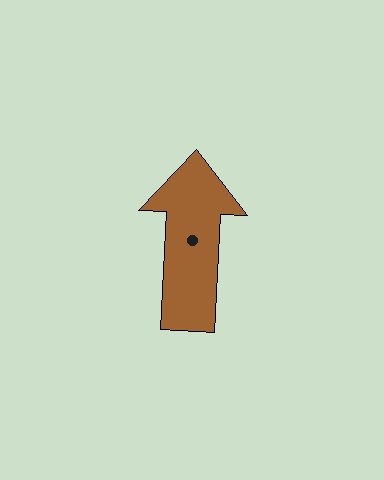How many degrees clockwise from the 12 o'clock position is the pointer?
Approximately 3 degrees.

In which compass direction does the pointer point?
North.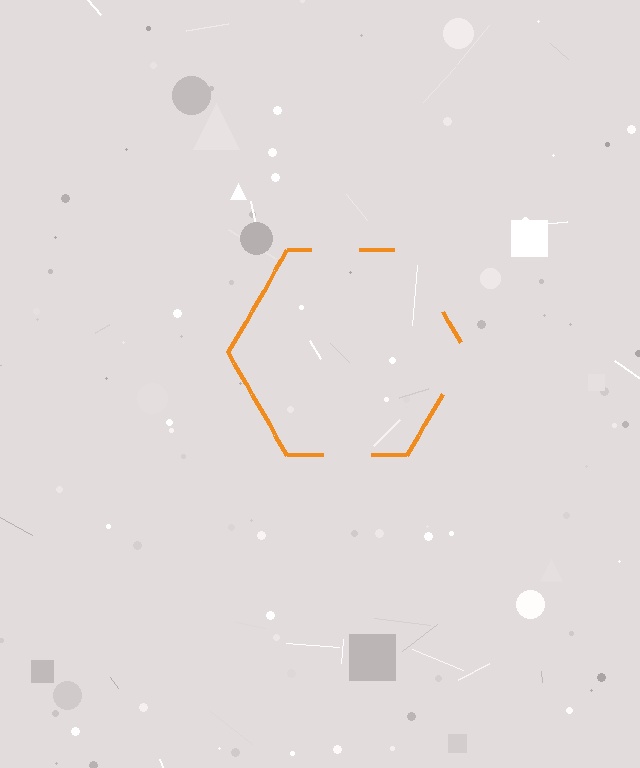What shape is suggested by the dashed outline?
The dashed outline suggests a hexagon.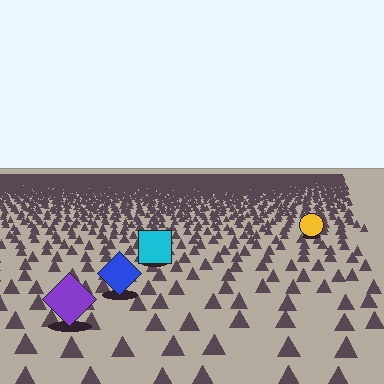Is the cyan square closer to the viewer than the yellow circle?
Yes. The cyan square is closer — you can tell from the texture gradient: the ground texture is coarser near it.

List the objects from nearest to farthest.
From nearest to farthest: the purple diamond, the blue diamond, the cyan square, the yellow circle.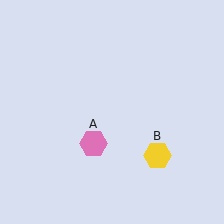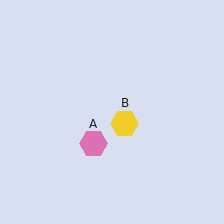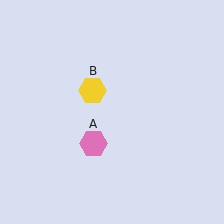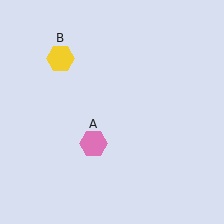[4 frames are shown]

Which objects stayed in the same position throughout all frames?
Pink hexagon (object A) remained stationary.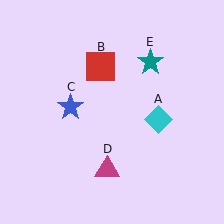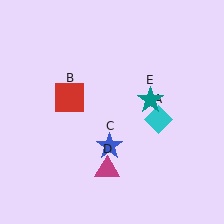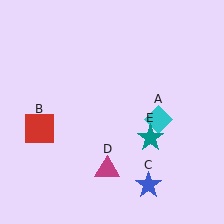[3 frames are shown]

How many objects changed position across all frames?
3 objects changed position: red square (object B), blue star (object C), teal star (object E).